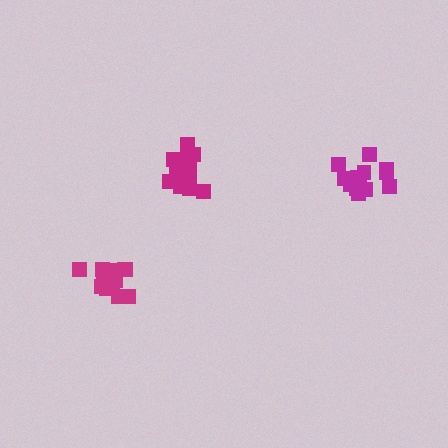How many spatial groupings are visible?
There are 3 spatial groupings.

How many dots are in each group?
Group 1: 17 dots, Group 2: 15 dots, Group 3: 19 dots (51 total).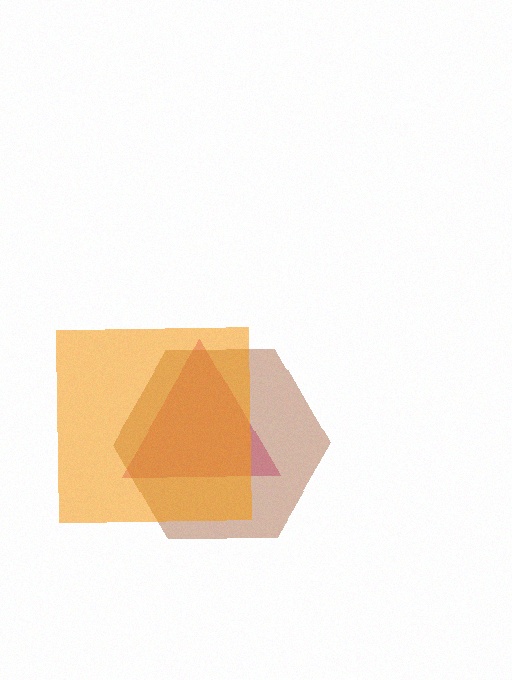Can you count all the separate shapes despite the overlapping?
Yes, there are 3 separate shapes.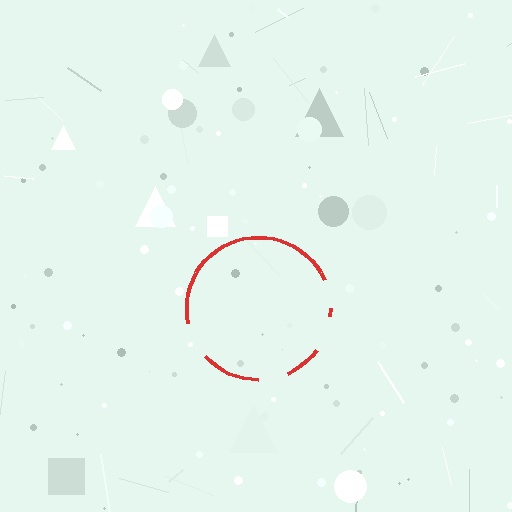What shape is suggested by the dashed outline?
The dashed outline suggests a circle.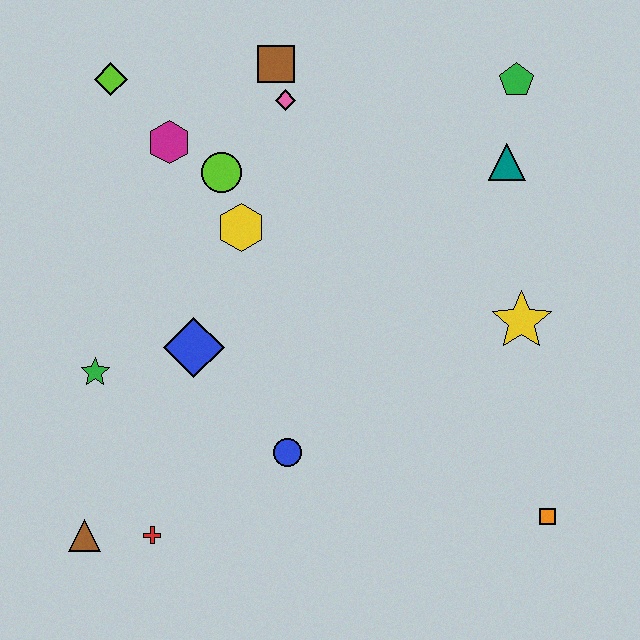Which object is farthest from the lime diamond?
The orange square is farthest from the lime diamond.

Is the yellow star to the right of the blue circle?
Yes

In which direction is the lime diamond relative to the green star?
The lime diamond is above the green star.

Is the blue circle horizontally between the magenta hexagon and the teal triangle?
Yes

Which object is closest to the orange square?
The yellow star is closest to the orange square.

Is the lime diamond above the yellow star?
Yes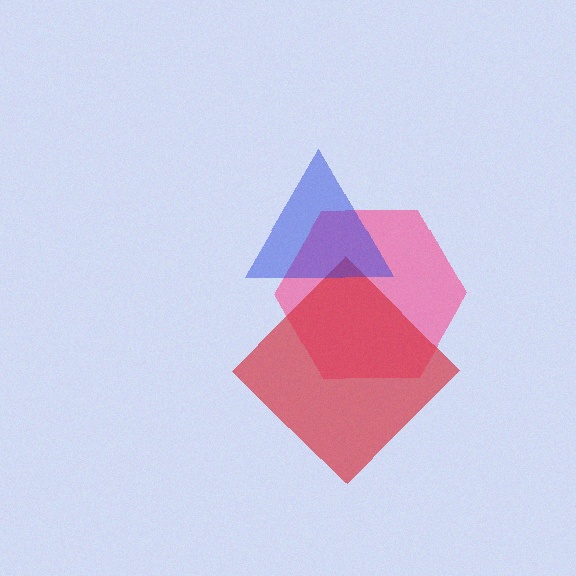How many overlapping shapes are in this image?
There are 3 overlapping shapes in the image.